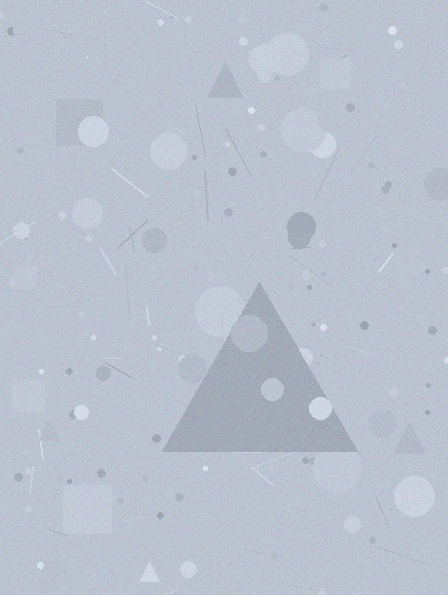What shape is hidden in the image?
A triangle is hidden in the image.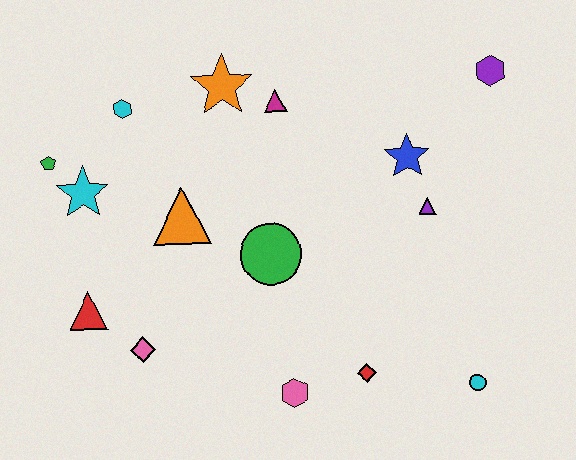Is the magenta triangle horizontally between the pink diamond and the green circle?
No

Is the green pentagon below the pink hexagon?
No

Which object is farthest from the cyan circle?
The green pentagon is farthest from the cyan circle.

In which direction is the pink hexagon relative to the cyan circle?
The pink hexagon is to the left of the cyan circle.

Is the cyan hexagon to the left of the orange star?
Yes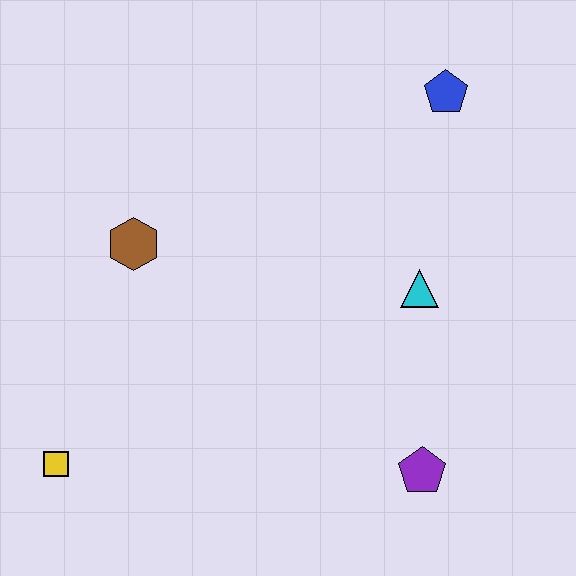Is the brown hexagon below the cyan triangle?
No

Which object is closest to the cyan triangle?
The purple pentagon is closest to the cyan triangle.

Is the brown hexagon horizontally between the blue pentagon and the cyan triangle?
No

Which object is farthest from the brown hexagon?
The purple pentagon is farthest from the brown hexagon.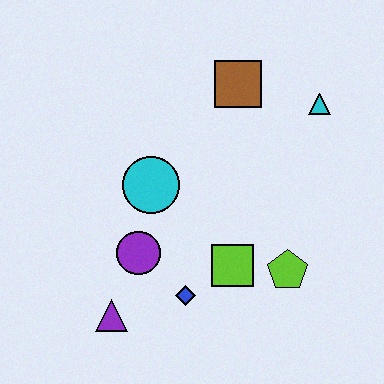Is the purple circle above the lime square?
Yes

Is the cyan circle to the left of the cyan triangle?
Yes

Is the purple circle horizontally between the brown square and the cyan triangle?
No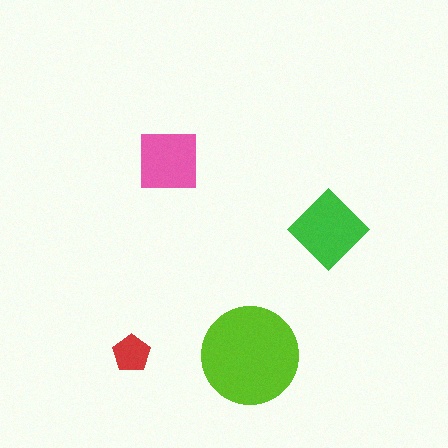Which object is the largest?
The lime circle.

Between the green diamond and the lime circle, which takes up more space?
The lime circle.